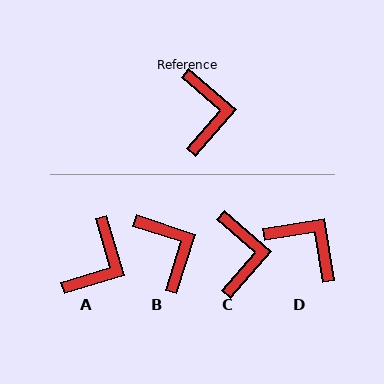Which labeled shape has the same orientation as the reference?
C.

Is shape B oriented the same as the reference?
No, it is off by about 23 degrees.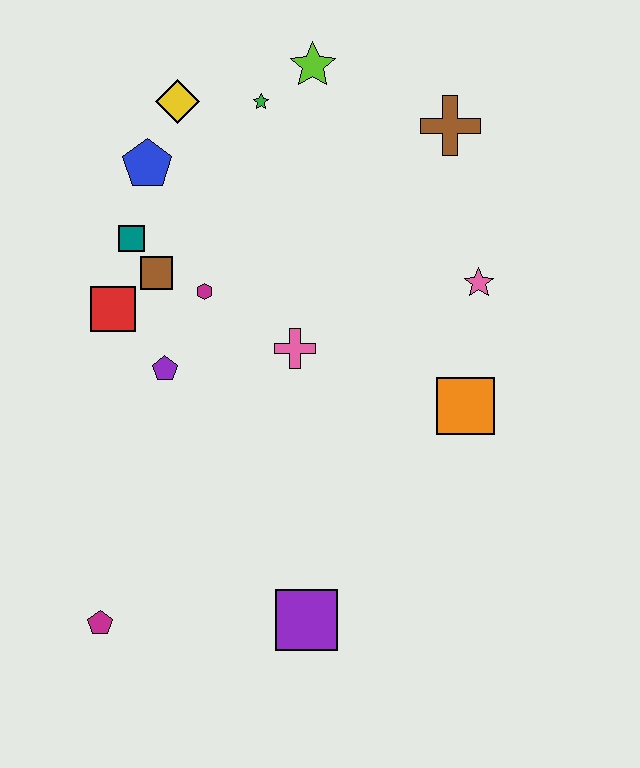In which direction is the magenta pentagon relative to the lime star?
The magenta pentagon is below the lime star.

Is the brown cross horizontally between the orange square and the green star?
Yes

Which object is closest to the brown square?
The teal square is closest to the brown square.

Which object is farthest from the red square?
The brown cross is farthest from the red square.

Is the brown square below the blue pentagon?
Yes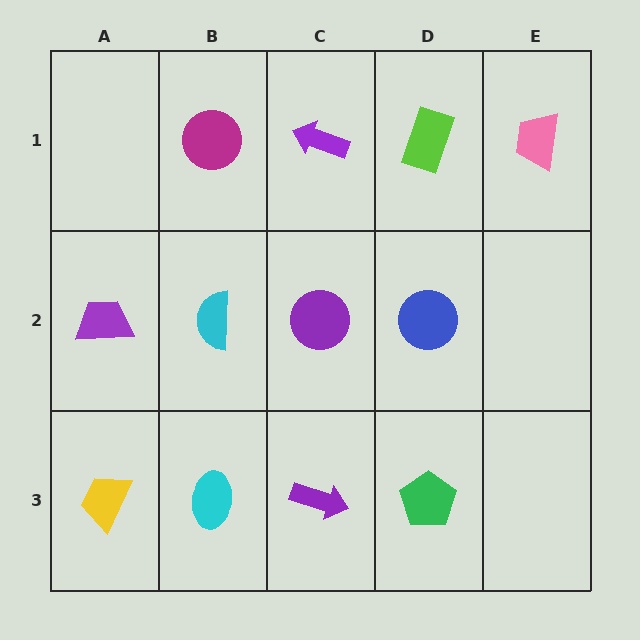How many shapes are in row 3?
4 shapes.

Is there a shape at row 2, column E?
No, that cell is empty.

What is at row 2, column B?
A cyan semicircle.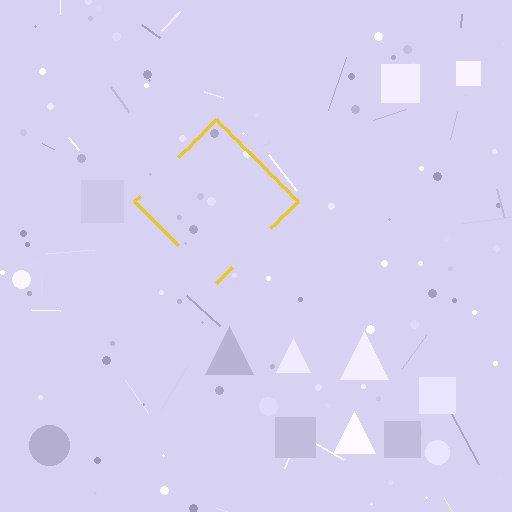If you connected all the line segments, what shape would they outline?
They would outline a diamond.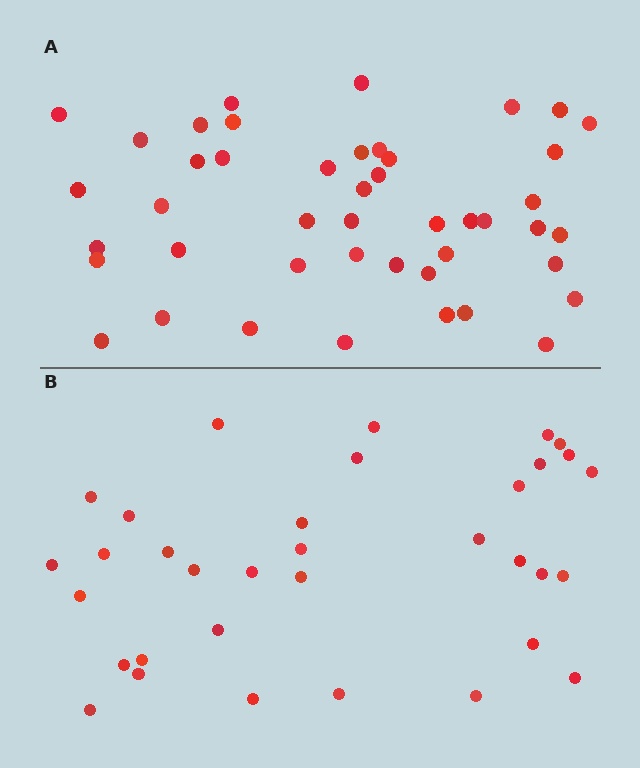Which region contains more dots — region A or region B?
Region A (the top region) has more dots.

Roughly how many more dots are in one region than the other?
Region A has roughly 12 or so more dots than region B.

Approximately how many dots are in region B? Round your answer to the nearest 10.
About 30 dots. (The exact count is 34, which rounds to 30.)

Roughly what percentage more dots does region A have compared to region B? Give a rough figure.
About 30% more.